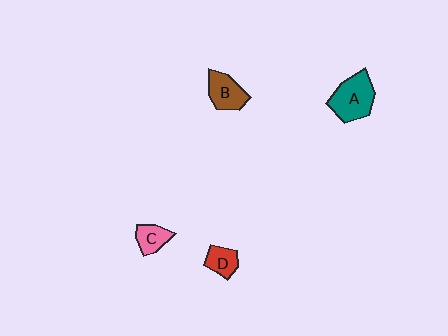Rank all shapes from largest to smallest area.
From largest to smallest: A (teal), B (brown), D (red), C (pink).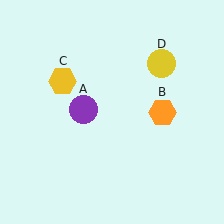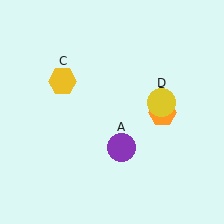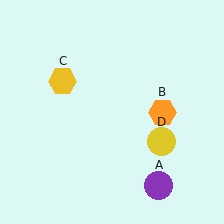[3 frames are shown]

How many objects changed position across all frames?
2 objects changed position: purple circle (object A), yellow circle (object D).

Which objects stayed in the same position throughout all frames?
Orange hexagon (object B) and yellow hexagon (object C) remained stationary.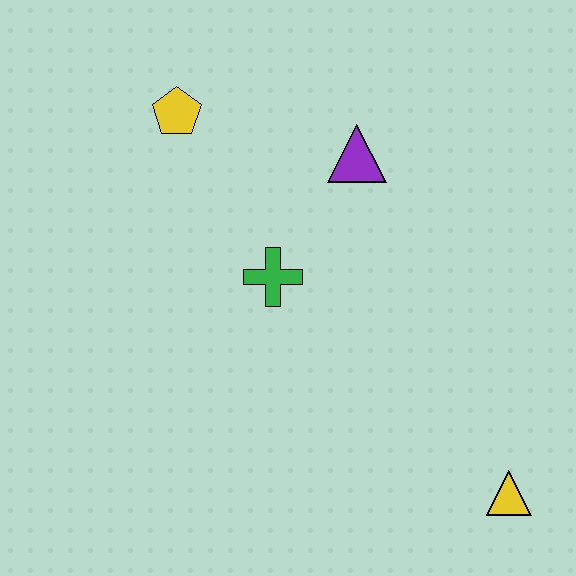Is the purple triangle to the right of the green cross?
Yes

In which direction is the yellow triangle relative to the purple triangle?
The yellow triangle is below the purple triangle.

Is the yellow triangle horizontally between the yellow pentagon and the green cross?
No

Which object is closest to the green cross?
The purple triangle is closest to the green cross.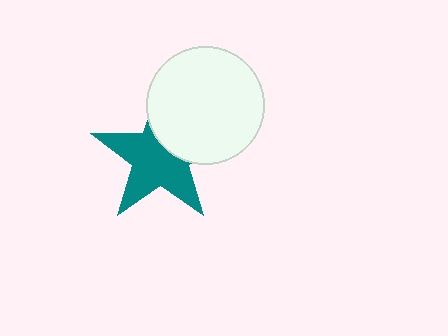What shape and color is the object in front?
The object in front is a white circle.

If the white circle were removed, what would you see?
You would see the complete teal star.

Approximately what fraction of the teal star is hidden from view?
Roughly 34% of the teal star is hidden behind the white circle.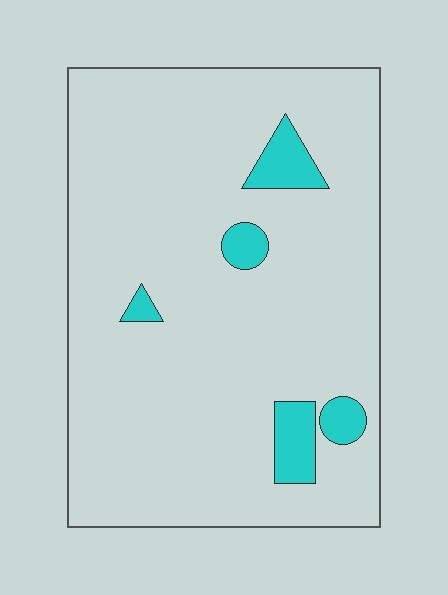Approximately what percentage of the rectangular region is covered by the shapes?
Approximately 10%.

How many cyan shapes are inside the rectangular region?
5.